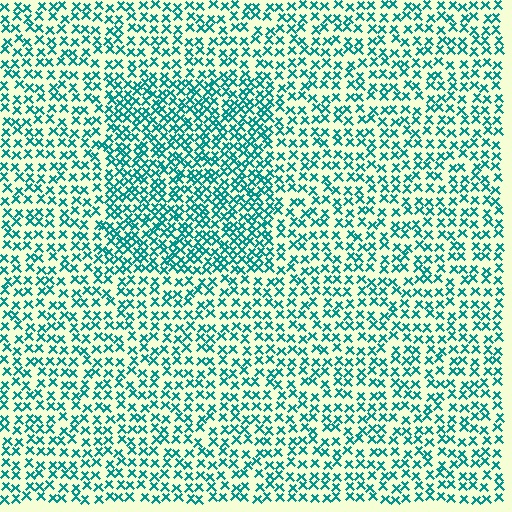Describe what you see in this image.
The image contains small teal elements arranged at two different densities. A rectangle-shaped region is visible where the elements are more densely packed than the surrounding area.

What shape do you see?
I see a rectangle.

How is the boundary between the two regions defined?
The boundary is defined by a change in element density (approximately 1.7x ratio). All elements are the same color, size, and shape.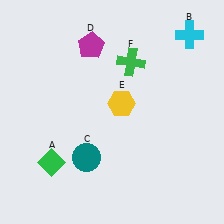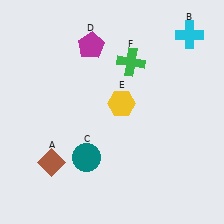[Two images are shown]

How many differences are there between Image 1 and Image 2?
There is 1 difference between the two images.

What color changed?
The diamond (A) changed from green in Image 1 to brown in Image 2.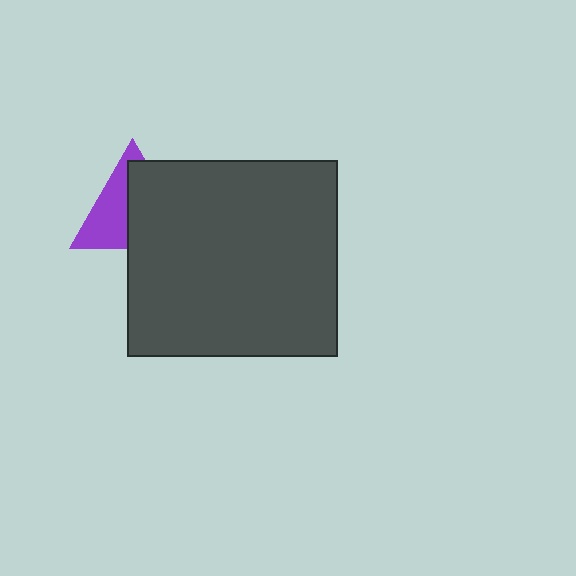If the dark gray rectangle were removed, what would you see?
You would see the complete purple triangle.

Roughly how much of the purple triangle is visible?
About half of it is visible (roughly 45%).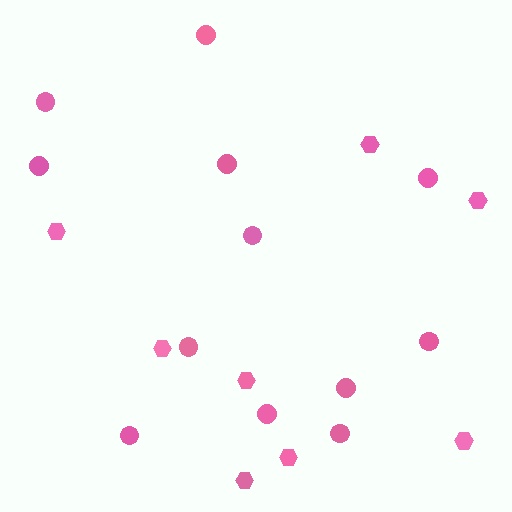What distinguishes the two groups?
There are 2 groups: one group of circles (12) and one group of hexagons (8).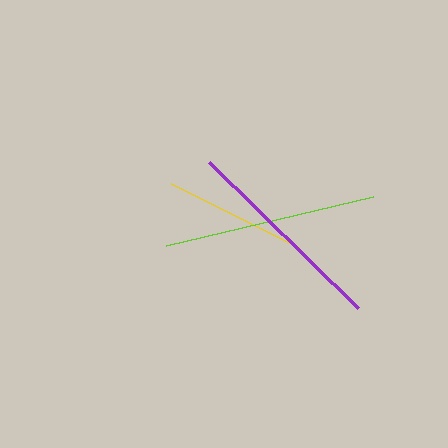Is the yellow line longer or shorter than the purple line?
The purple line is longer than the yellow line.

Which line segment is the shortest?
The yellow line is the shortest at approximately 143 pixels.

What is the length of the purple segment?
The purple segment is approximately 209 pixels long.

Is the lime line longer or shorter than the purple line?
The lime line is longer than the purple line.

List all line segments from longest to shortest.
From longest to shortest: lime, purple, yellow.